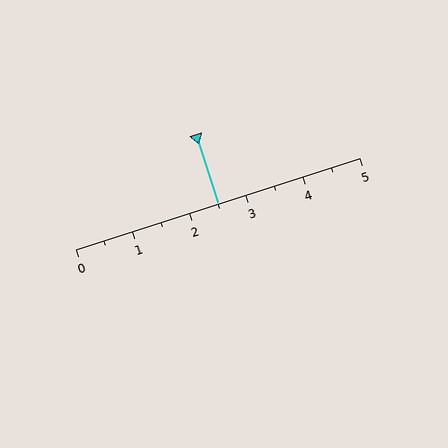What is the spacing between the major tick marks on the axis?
The major ticks are spaced 1 apart.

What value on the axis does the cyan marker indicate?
The marker indicates approximately 2.5.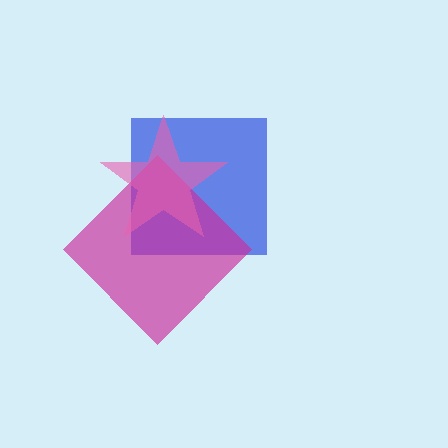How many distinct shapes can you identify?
There are 3 distinct shapes: a blue square, a magenta diamond, a pink star.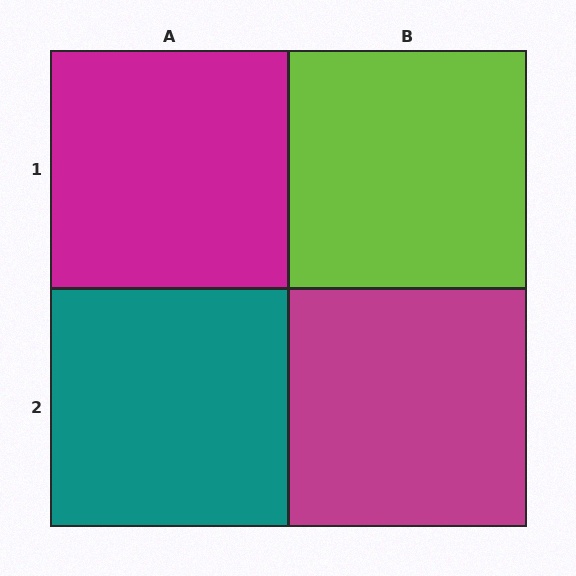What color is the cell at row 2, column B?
Magenta.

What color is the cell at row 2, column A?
Teal.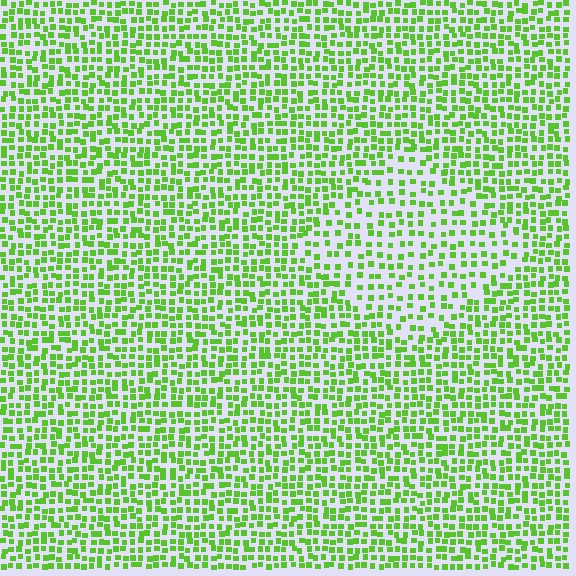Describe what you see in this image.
The image contains small lime elements arranged at two different densities. A diamond-shaped region is visible where the elements are less densely packed than the surrounding area.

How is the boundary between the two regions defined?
The boundary is defined by a change in element density (approximately 1.7x ratio). All elements are the same color, size, and shape.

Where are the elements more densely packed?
The elements are more densely packed outside the diamond boundary.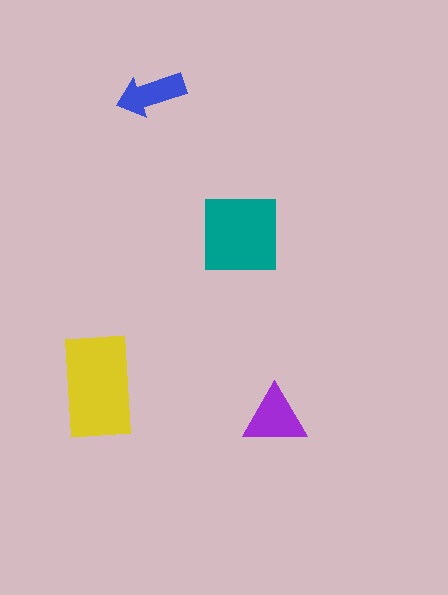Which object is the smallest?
The blue arrow.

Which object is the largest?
The yellow rectangle.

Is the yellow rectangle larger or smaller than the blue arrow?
Larger.